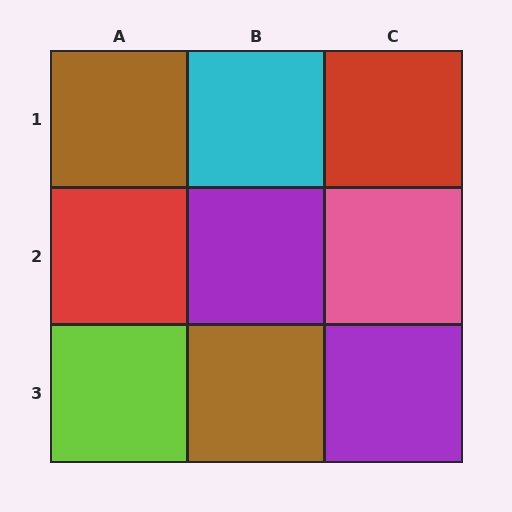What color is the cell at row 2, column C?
Pink.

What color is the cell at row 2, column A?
Red.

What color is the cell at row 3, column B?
Brown.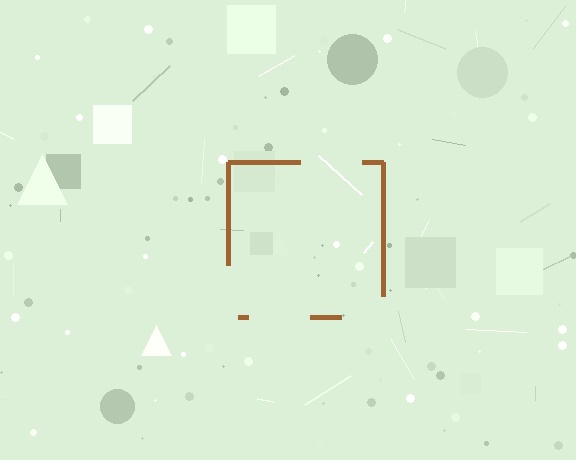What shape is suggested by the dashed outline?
The dashed outline suggests a square.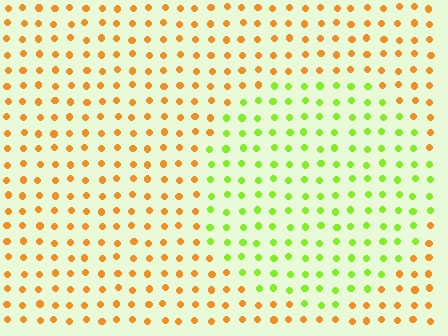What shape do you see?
I see a circle.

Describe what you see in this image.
The image is filled with small orange elements in a uniform arrangement. A circle-shaped region is visible where the elements are tinted to a slightly different hue, forming a subtle color boundary.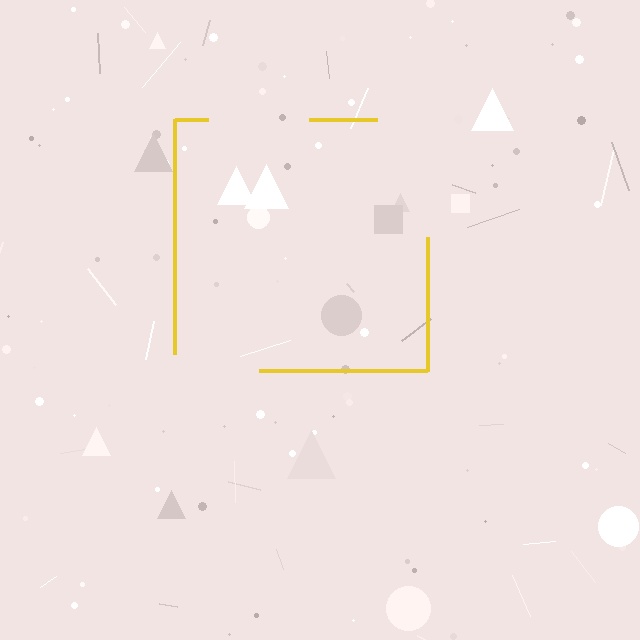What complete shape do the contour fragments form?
The contour fragments form a square.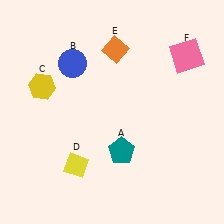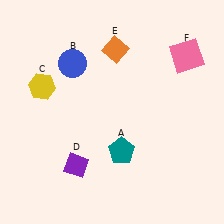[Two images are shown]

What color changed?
The diamond (D) changed from yellow in Image 1 to purple in Image 2.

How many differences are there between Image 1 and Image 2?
There is 1 difference between the two images.